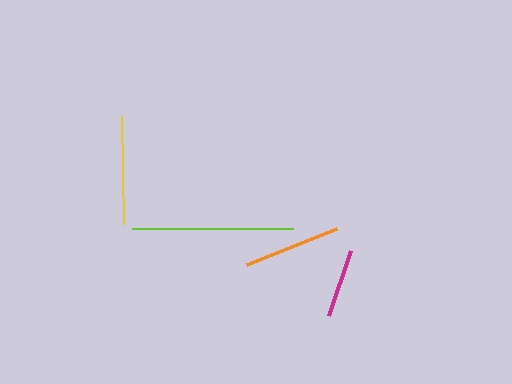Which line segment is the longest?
The lime line is the longest at approximately 162 pixels.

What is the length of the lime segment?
The lime segment is approximately 162 pixels long.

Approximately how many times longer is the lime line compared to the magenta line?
The lime line is approximately 2.3 times the length of the magenta line.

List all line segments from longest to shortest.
From longest to shortest: lime, yellow, orange, magenta.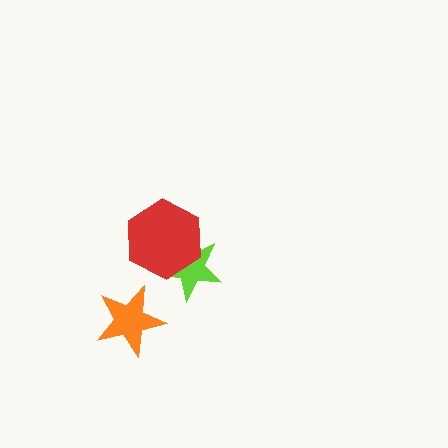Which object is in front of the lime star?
The red hexagon is in front of the lime star.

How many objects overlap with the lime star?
1 object overlaps with the lime star.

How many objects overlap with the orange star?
0 objects overlap with the orange star.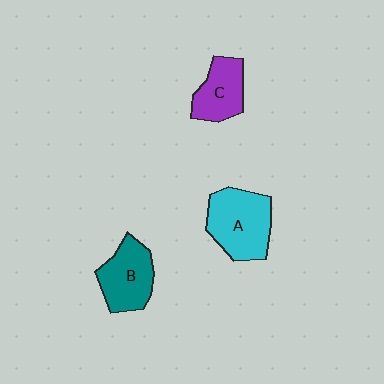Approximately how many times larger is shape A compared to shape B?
Approximately 1.2 times.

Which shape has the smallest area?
Shape C (purple).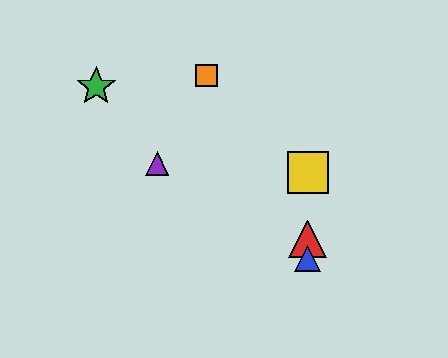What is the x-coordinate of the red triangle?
The red triangle is at x≈308.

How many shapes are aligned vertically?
3 shapes (the red triangle, the blue triangle, the yellow square) are aligned vertically.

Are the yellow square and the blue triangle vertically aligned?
Yes, both are at x≈308.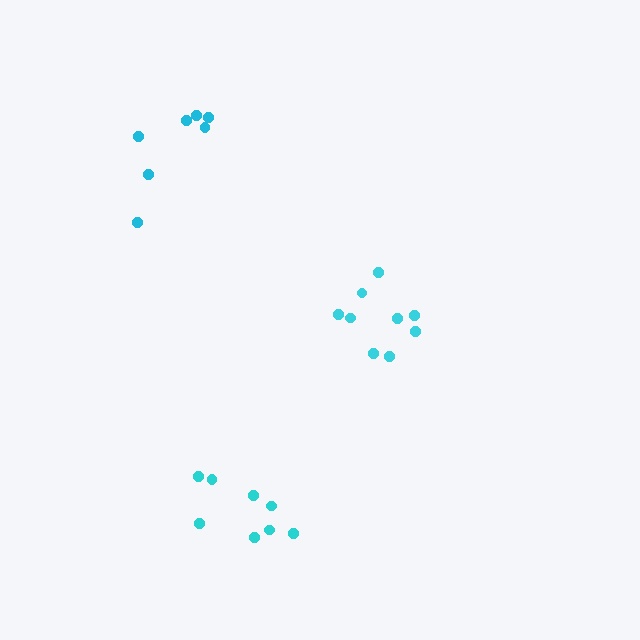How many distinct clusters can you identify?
There are 3 distinct clusters.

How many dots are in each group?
Group 1: 8 dots, Group 2: 9 dots, Group 3: 7 dots (24 total).